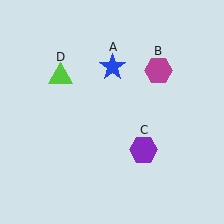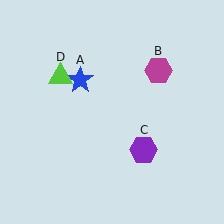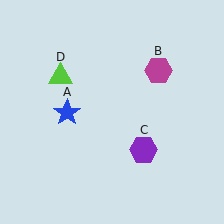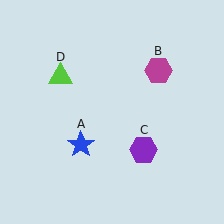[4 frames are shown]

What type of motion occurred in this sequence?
The blue star (object A) rotated counterclockwise around the center of the scene.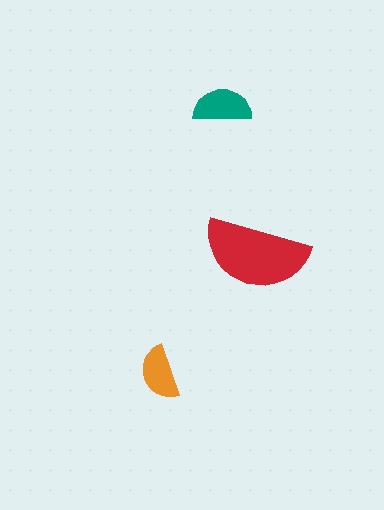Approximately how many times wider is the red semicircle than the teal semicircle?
About 2 times wider.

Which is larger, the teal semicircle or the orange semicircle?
The teal one.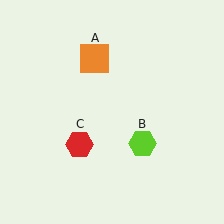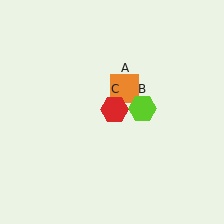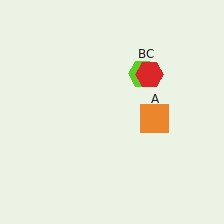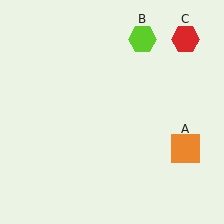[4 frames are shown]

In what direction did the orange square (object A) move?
The orange square (object A) moved down and to the right.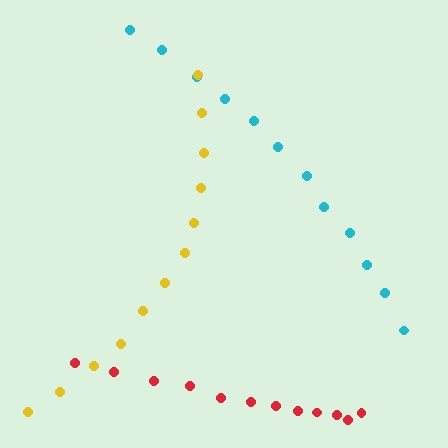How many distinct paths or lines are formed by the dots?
There are 3 distinct paths.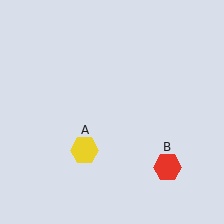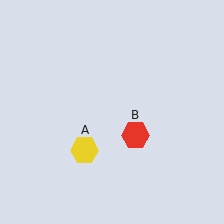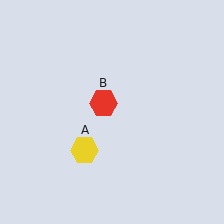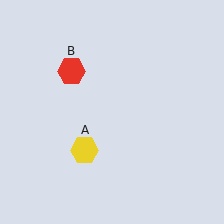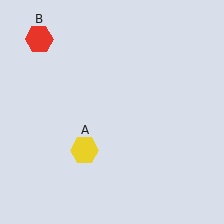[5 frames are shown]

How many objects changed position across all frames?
1 object changed position: red hexagon (object B).